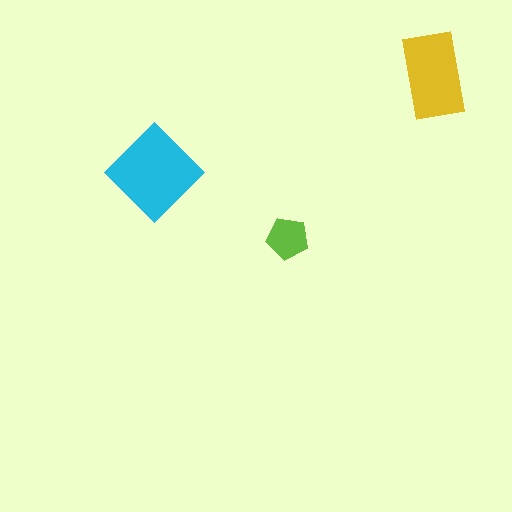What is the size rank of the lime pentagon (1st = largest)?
3rd.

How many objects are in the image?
There are 3 objects in the image.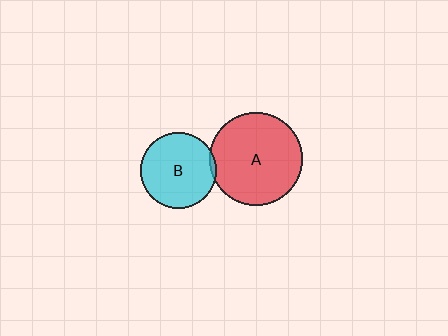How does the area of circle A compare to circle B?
Approximately 1.5 times.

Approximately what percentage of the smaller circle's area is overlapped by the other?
Approximately 5%.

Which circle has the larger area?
Circle A (red).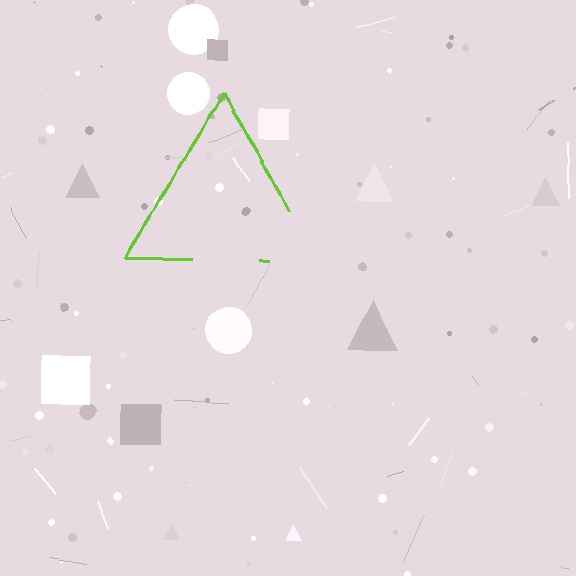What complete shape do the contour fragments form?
The contour fragments form a triangle.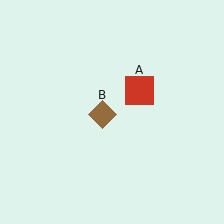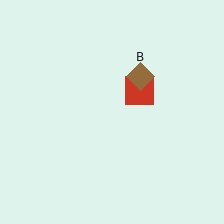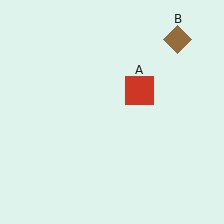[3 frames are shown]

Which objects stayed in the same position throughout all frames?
Red square (object A) remained stationary.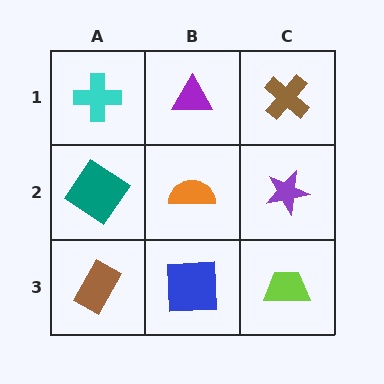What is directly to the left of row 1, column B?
A cyan cross.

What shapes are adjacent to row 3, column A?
A teal diamond (row 2, column A), a blue square (row 3, column B).